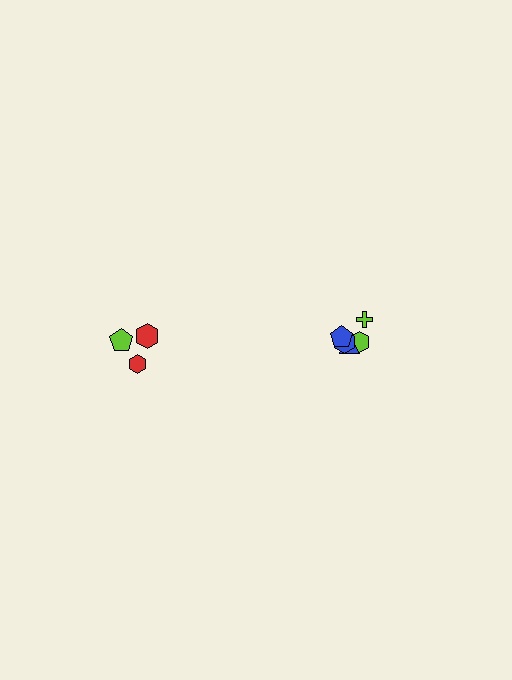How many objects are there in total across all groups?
There are 8 objects.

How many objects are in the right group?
There are 5 objects.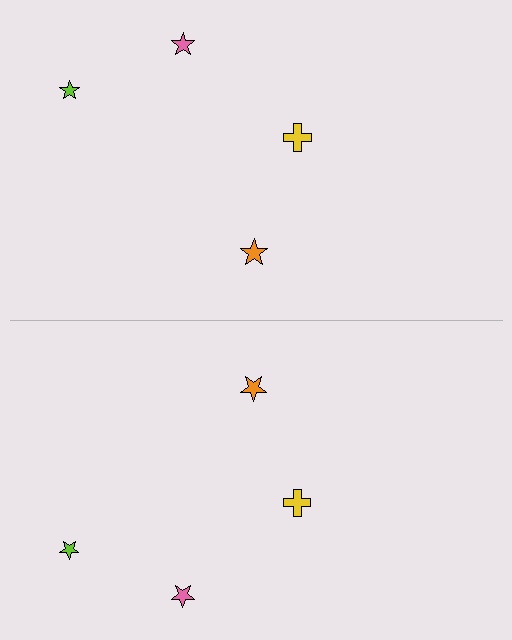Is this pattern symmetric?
Yes, this pattern has bilateral (reflection) symmetry.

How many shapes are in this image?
There are 8 shapes in this image.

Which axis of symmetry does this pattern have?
The pattern has a horizontal axis of symmetry running through the center of the image.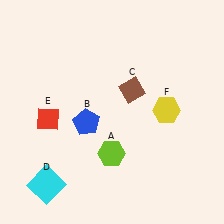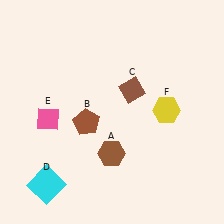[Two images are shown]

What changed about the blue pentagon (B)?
In Image 1, B is blue. In Image 2, it changed to brown.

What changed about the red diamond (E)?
In Image 1, E is red. In Image 2, it changed to pink.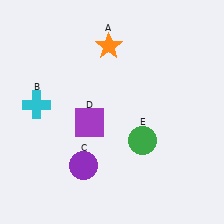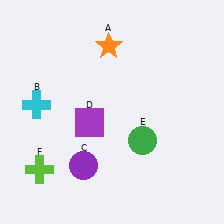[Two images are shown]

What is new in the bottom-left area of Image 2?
A lime cross (F) was added in the bottom-left area of Image 2.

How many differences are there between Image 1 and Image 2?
There is 1 difference between the two images.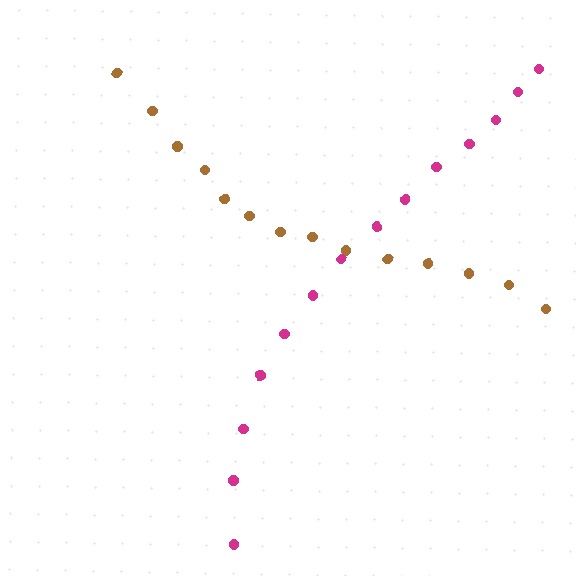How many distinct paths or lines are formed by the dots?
There are 2 distinct paths.